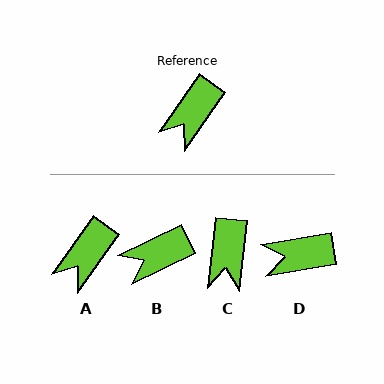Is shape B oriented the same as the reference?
No, it is off by about 28 degrees.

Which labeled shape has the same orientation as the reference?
A.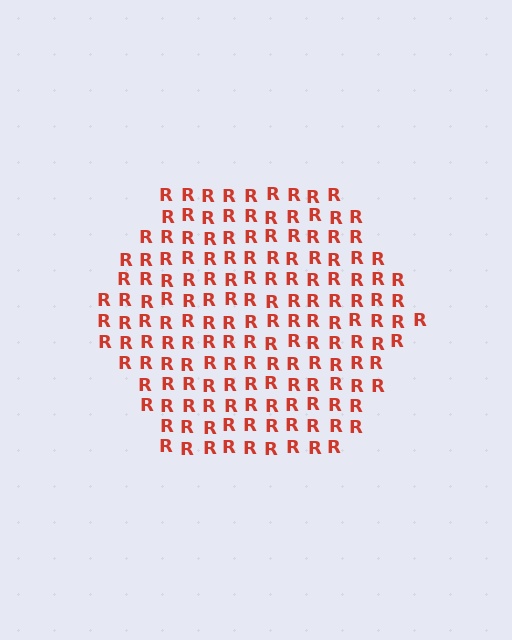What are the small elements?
The small elements are letter R's.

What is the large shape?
The large shape is a hexagon.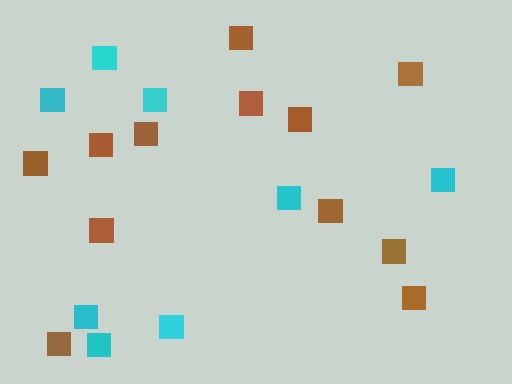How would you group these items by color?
There are 2 groups: one group of cyan squares (8) and one group of brown squares (12).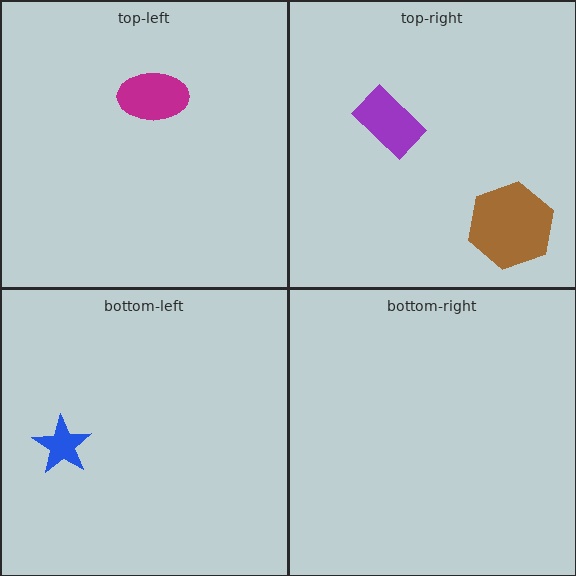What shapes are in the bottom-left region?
The blue star.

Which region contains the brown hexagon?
The top-right region.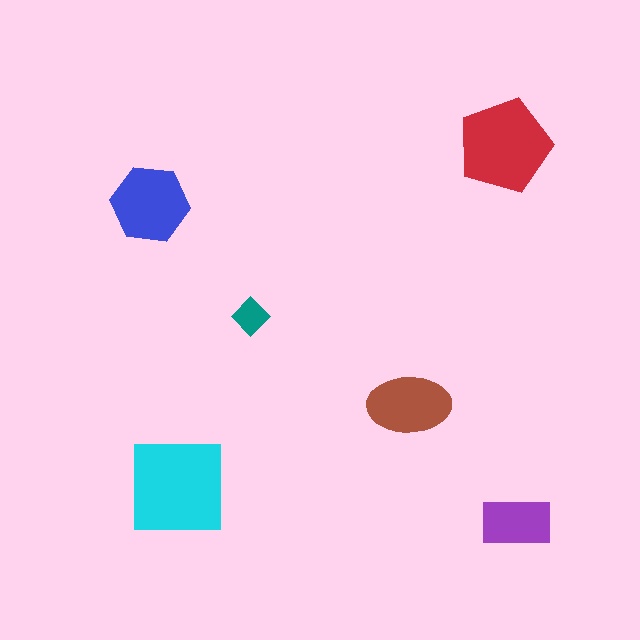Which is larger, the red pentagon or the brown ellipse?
The red pentagon.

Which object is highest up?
The red pentagon is topmost.